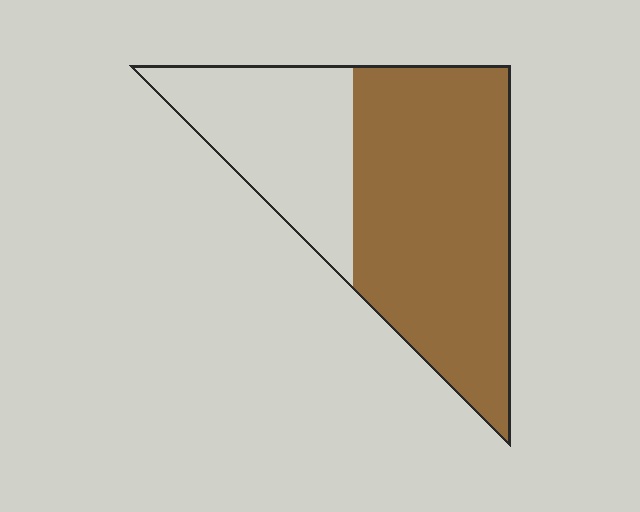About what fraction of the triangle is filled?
About two thirds (2/3).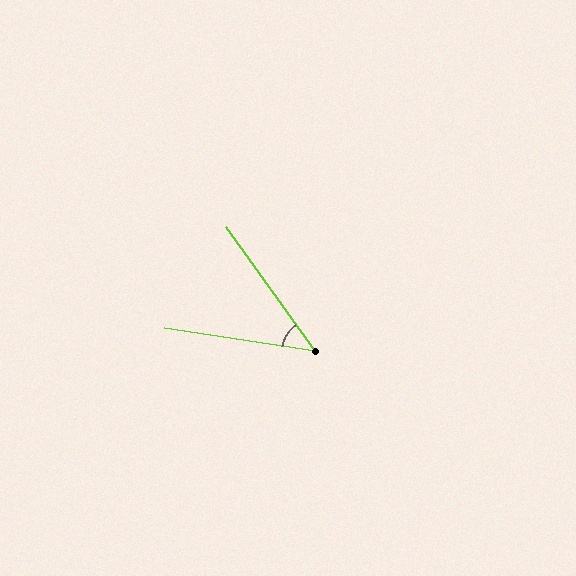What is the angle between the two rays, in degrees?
Approximately 46 degrees.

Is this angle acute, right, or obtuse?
It is acute.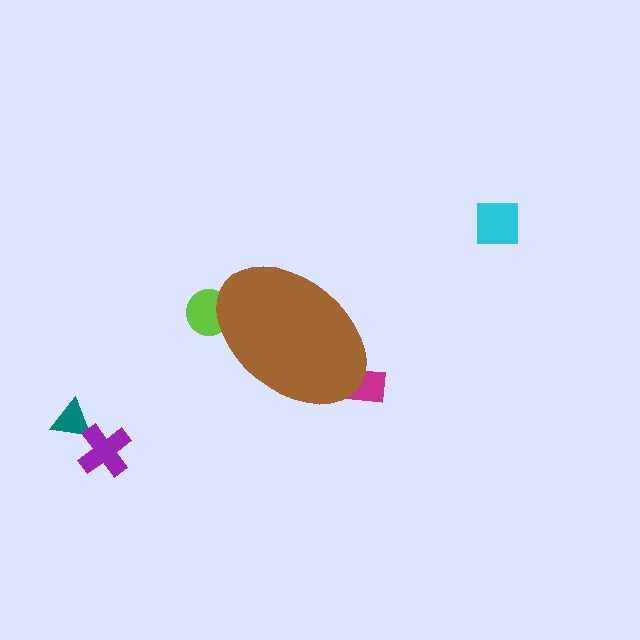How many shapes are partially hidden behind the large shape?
2 shapes are partially hidden.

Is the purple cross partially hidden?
No, the purple cross is fully visible.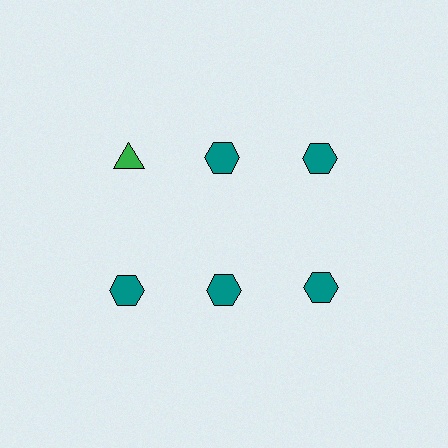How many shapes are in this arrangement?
There are 6 shapes arranged in a grid pattern.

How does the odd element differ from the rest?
It differs in both color (green instead of teal) and shape (triangle instead of hexagon).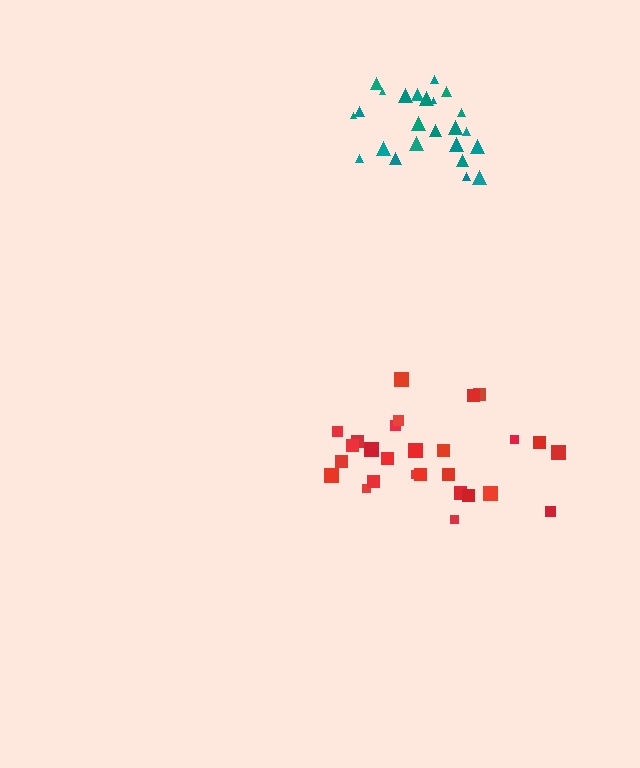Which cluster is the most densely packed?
Teal.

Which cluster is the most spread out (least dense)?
Red.